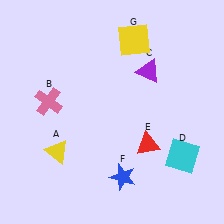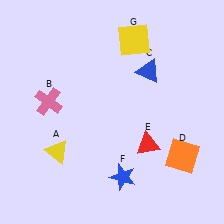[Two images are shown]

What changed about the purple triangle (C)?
In Image 1, C is purple. In Image 2, it changed to blue.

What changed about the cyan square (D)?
In Image 1, D is cyan. In Image 2, it changed to orange.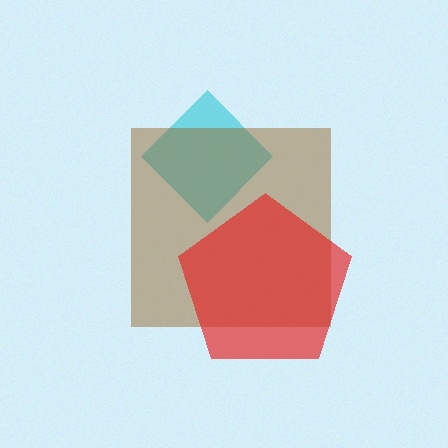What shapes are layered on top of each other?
The layered shapes are: a cyan diamond, a brown square, a red pentagon.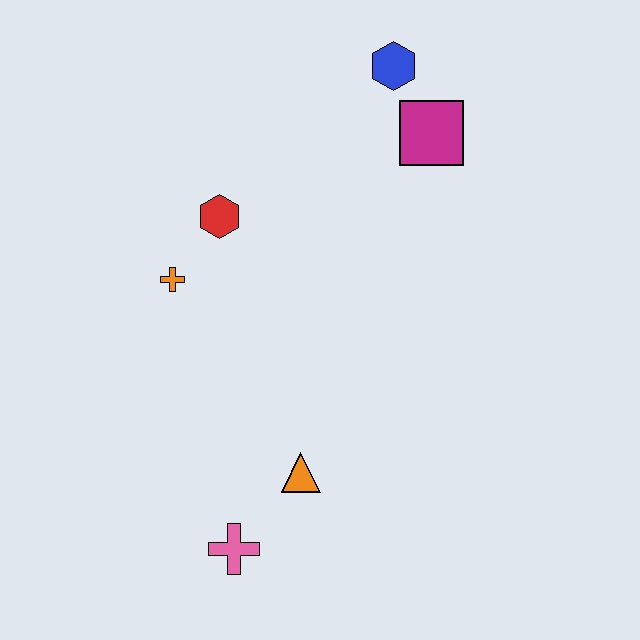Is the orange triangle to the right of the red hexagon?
Yes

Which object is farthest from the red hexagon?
The pink cross is farthest from the red hexagon.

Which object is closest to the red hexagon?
The orange cross is closest to the red hexagon.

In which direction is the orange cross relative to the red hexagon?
The orange cross is below the red hexagon.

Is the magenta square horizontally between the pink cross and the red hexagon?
No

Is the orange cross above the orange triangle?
Yes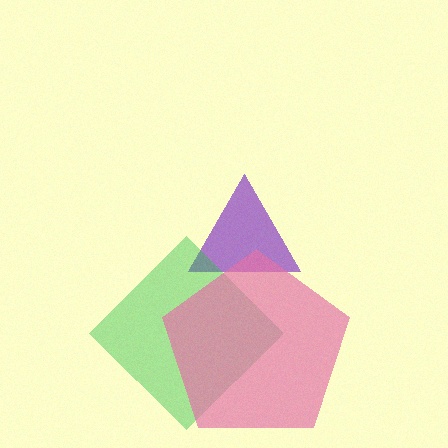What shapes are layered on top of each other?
The layered shapes are: a purple triangle, a green diamond, a pink pentagon.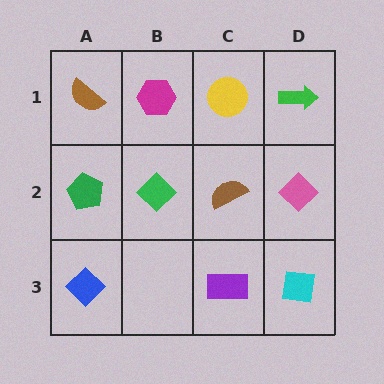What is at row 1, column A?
A brown semicircle.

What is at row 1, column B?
A magenta hexagon.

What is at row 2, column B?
A green diamond.